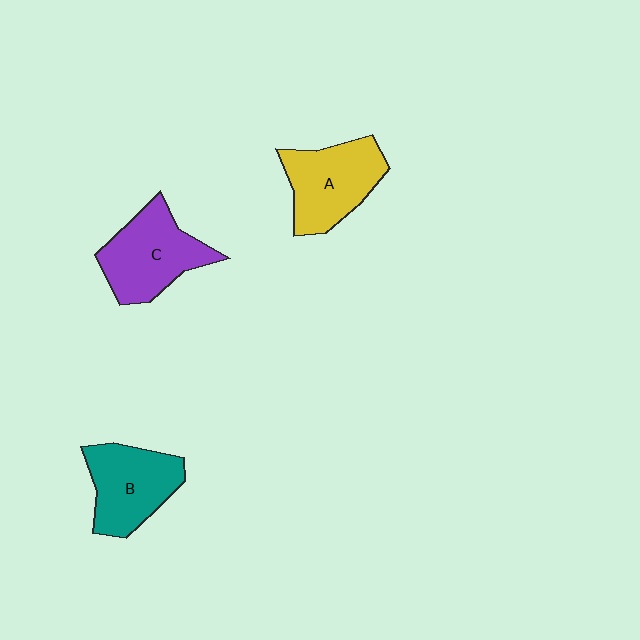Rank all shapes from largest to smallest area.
From largest to smallest: C (purple), A (yellow), B (teal).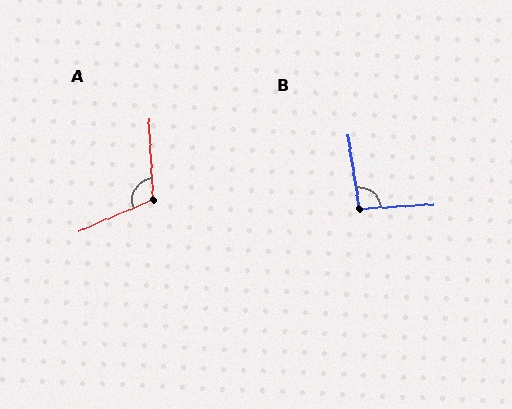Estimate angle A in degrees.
Approximately 110 degrees.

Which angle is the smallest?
B, at approximately 95 degrees.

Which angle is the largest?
A, at approximately 110 degrees.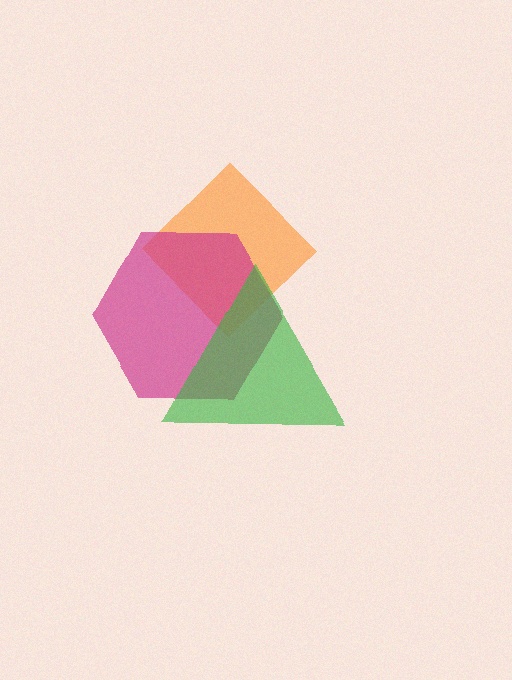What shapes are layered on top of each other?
The layered shapes are: an orange diamond, a magenta hexagon, a green triangle.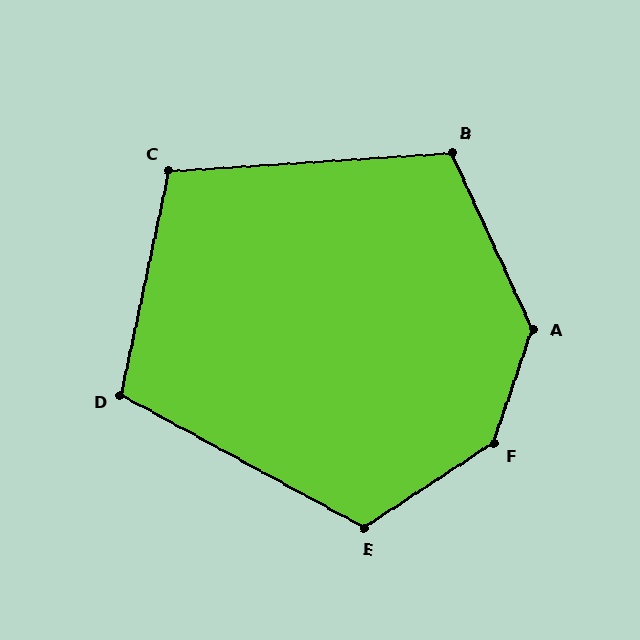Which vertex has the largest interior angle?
F, at approximately 142 degrees.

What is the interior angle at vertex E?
Approximately 118 degrees (obtuse).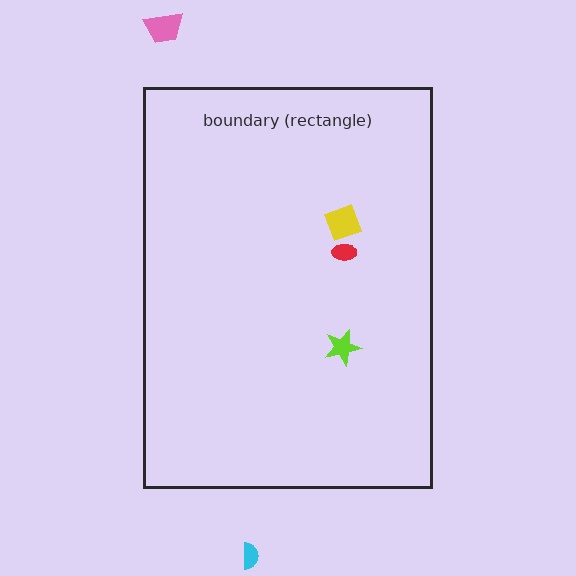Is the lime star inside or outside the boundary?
Inside.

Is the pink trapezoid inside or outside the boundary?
Outside.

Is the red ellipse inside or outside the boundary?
Inside.